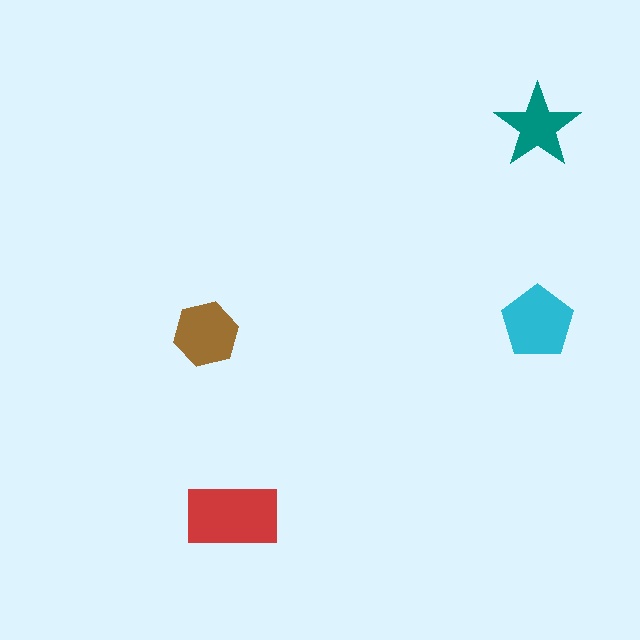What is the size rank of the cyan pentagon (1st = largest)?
2nd.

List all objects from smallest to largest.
The teal star, the brown hexagon, the cyan pentagon, the red rectangle.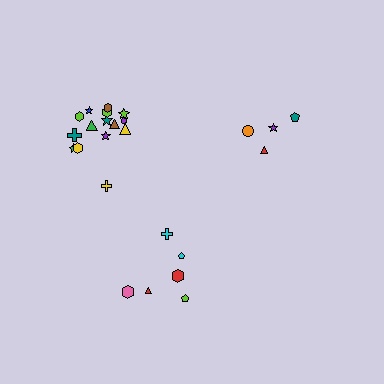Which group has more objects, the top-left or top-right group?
The top-left group.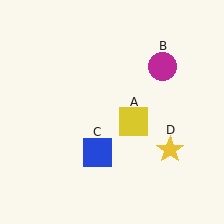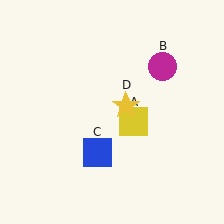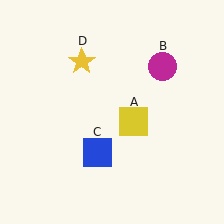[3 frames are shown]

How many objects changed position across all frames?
1 object changed position: yellow star (object D).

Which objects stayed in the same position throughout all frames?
Yellow square (object A) and magenta circle (object B) and blue square (object C) remained stationary.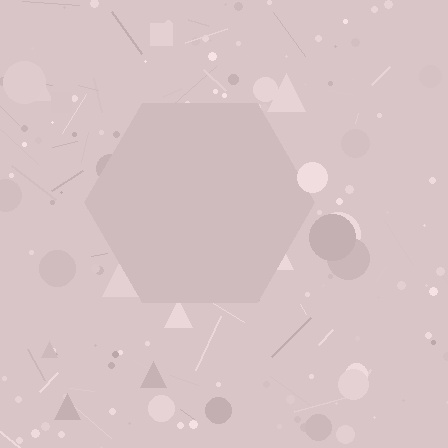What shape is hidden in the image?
A hexagon is hidden in the image.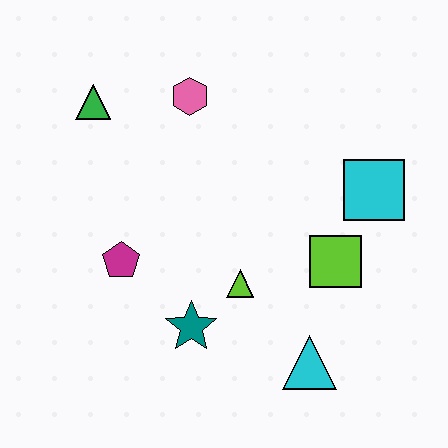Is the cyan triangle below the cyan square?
Yes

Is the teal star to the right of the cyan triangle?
No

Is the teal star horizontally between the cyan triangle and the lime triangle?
No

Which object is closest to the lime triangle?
The teal star is closest to the lime triangle.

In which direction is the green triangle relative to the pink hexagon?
The green triangle is to the left of the pink hexagon.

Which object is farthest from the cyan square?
The green triangle is farthest from the cyan square.